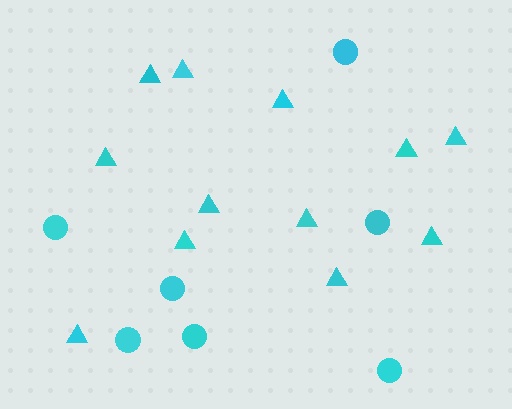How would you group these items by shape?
There are 2 groups: one group of triangles (12) and one group of circles (7).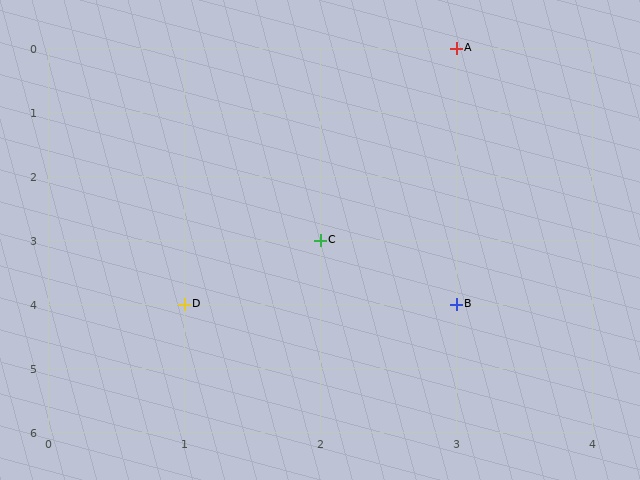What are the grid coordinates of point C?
Point C is at grid coordinates (2, 3).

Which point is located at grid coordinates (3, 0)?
Point A is at (3, 0).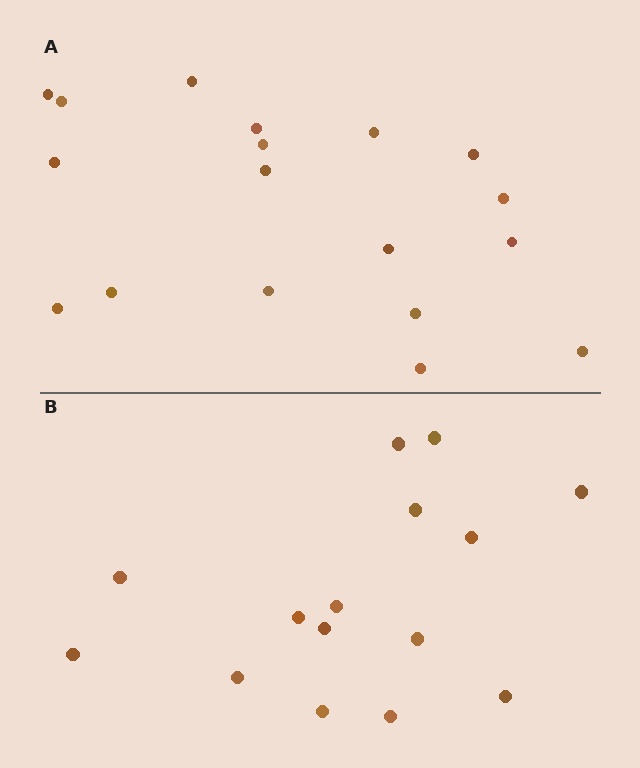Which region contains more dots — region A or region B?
Region A (the top region) has more dots.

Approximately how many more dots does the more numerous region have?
Region A has just a few more — roughly 2 or 3 more dots than region B.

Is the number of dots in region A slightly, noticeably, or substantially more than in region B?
Region A has only slightly more — the two regions are fairly close. The ratio is roughly 1.2 to 1.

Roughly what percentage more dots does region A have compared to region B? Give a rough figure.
About 20% more.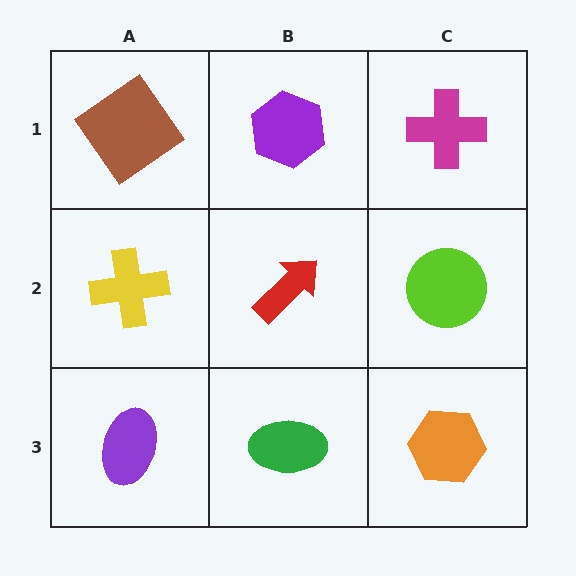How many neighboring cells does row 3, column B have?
3.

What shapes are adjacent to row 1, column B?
A red arrow (row 2, column B), a brown diamond (row 1, column A), a magenta cross (row 1, column C).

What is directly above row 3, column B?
A red arrow.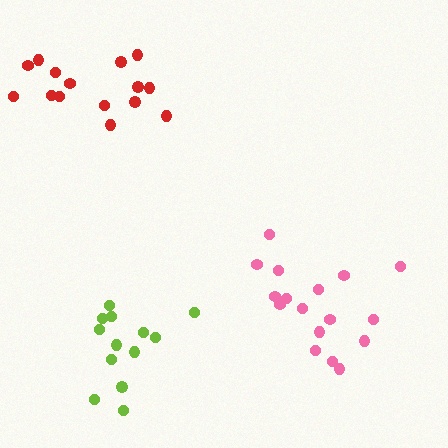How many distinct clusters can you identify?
There are 3 distinct clusters.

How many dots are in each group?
Group 1: 17 dots, Group 2: 15 dots, Group 3: 13 dots (45 total).